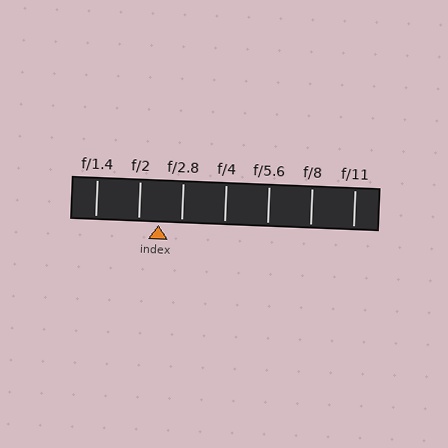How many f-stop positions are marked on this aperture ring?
There are 7 f-stop positions marked.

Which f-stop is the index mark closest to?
The index mark is closest to f/2.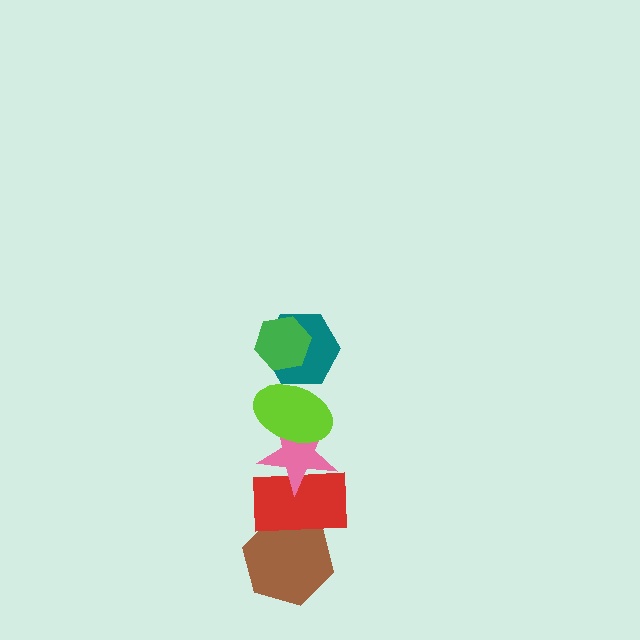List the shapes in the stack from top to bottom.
From top to bottom: the green hexagon, the teal hexagon, the lime ellipse, the pink star, the red rectangle, the brown hexagon.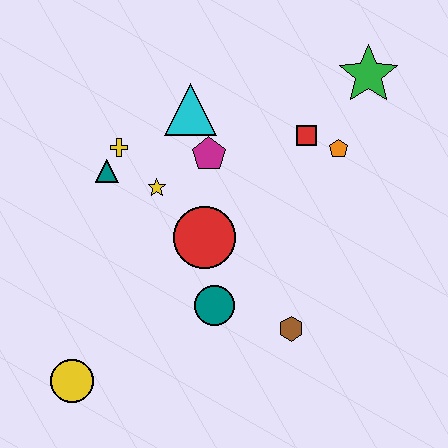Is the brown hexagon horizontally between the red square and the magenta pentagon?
Yes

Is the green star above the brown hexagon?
Yes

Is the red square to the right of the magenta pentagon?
Yes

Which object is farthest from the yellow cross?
The green star is farthest from the yellow cross.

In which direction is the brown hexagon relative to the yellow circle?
The brown hexagon is to the right of the yellow circle.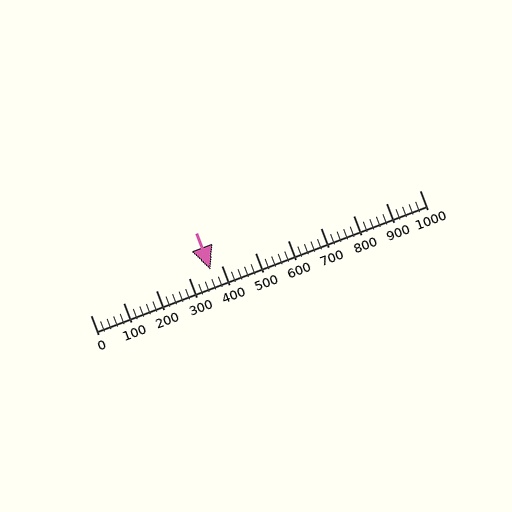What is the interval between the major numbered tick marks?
The major tick marks are spaced 100 units apart.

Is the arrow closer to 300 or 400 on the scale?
The arrow is closer to 400.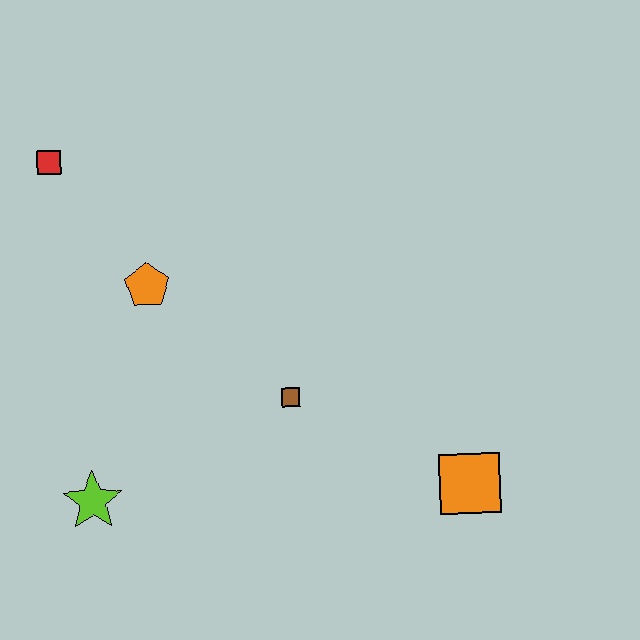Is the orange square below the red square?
Yes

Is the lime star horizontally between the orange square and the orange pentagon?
No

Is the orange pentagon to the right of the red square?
Yes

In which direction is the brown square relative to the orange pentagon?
The brown square is to the right of the orange pentagon.